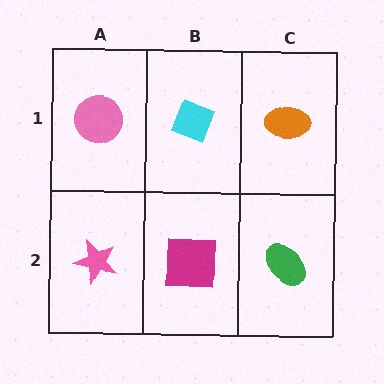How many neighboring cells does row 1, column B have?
3.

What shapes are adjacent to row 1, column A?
A pink star (row 2, column A), a cyan diamond (row 1, column B).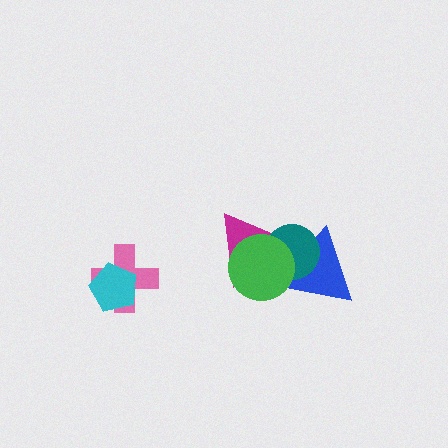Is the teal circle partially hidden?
Yes, it is partially covered by another shape.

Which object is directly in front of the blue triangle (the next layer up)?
The magenta triangle is directly in front of the blue triangle.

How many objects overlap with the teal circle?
3 objects overlap with the teal circle.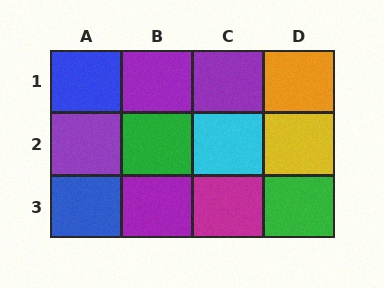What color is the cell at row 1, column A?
Blue.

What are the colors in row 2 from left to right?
Purple, green, cyan, yellow.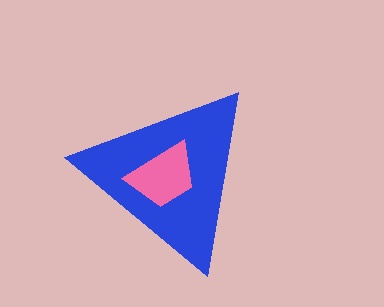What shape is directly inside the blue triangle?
The pink trapezoid.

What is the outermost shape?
The blue triangle.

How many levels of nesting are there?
2.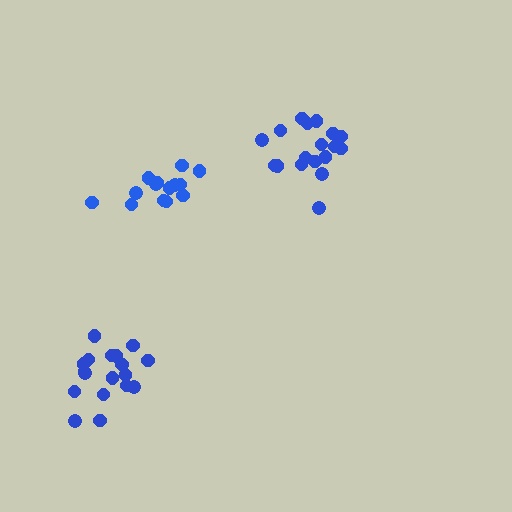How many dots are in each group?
Group 1: 14 dots, Group 2: 18 dots, Group 3: 18 dots (50 total).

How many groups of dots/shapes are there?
There are 3 groups.